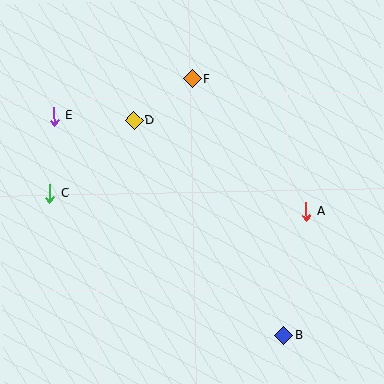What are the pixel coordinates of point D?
Point D is at (134, 120).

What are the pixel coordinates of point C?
Point C is at (50, 193).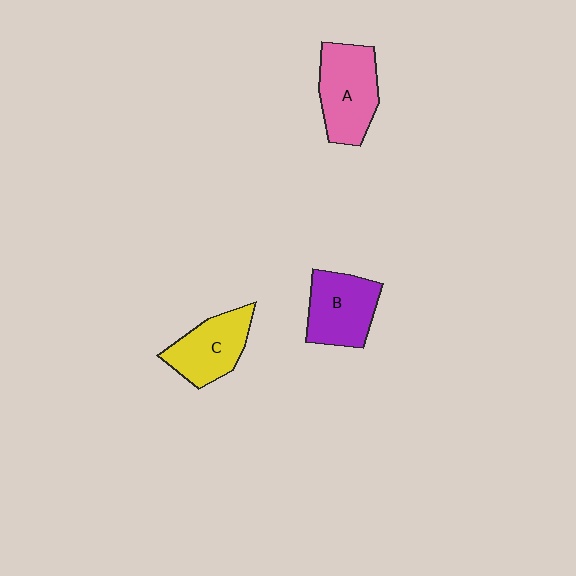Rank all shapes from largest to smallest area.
From largest to smallest: A (pink), B (purple), C (yellow).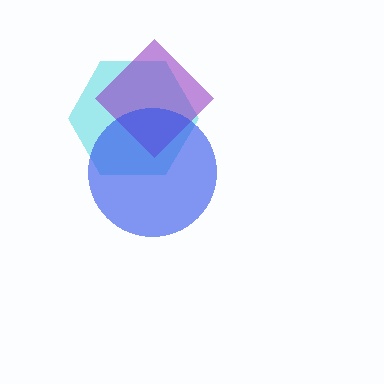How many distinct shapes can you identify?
There are 3 distinct shapes: a cyan hexagon, a purple diamond, a blue circle.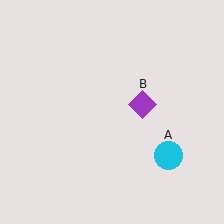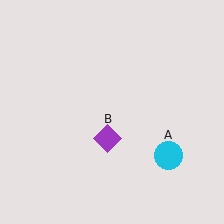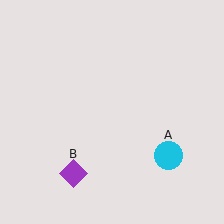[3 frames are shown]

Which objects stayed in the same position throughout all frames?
Cyan circle (object A) remained stationary.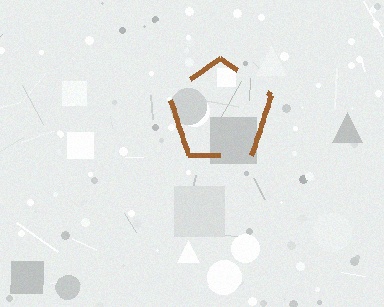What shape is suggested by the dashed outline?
The dashed outline suggests a pentagon.